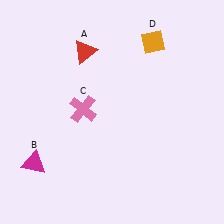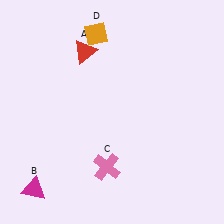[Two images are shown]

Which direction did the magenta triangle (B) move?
The magenta triangle (B) moved down.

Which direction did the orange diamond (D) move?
The orange diamond (D) moved left.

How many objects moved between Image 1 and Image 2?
3 objects moved between the two images.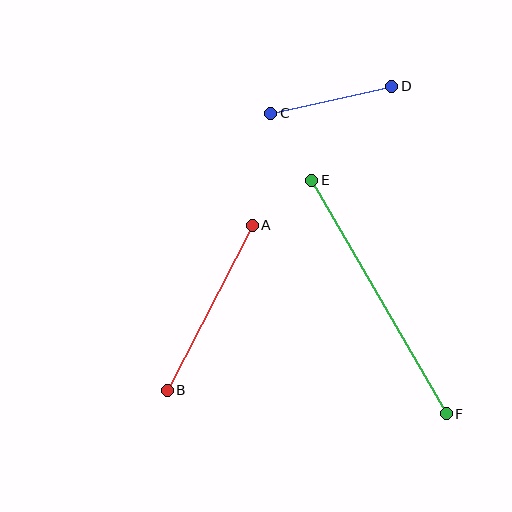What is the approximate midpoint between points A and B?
The midpoint is at approximately (210, 308) pixels.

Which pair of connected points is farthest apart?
Points E and F are farthest apart.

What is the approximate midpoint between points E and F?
The midpoint is at approximately (379, 297) pixels.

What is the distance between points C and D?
The distance is approximately 124 pixels.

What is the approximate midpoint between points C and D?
The midpoint is at approximately (331, 100) pixels.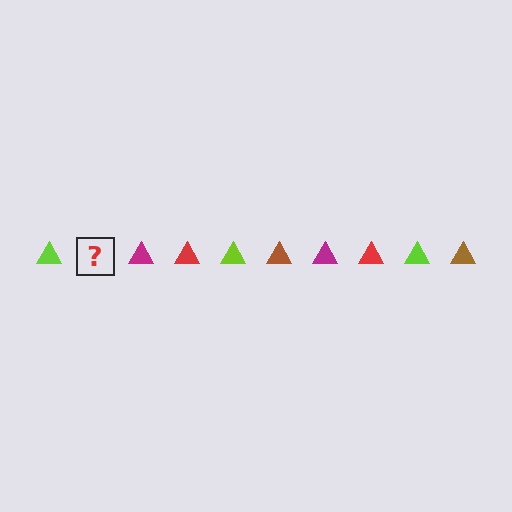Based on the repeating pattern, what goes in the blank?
The blank should be a brown triangle.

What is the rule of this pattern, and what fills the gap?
The rule is that the pattern cycles through lime, brown, magenta, red triangles. The gap should be filled with a brown triangle.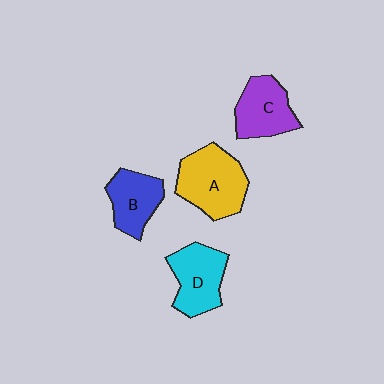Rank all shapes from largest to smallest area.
From largest to smallest: A (yellow), D (cyan), C (purple), B (blue).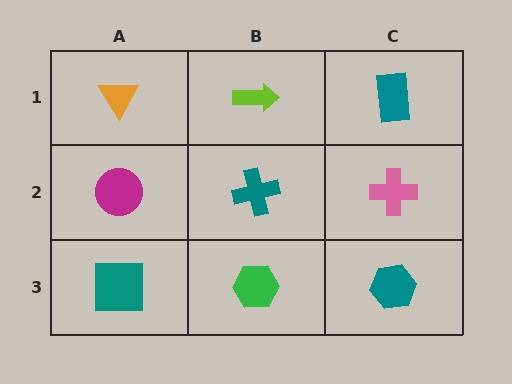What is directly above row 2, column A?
An orange triangle.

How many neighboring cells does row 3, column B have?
3.